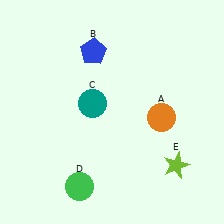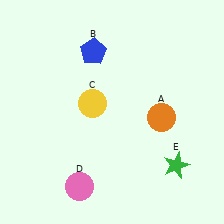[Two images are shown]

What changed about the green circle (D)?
In Image 1, D is green. In Image 2, it changed to pink.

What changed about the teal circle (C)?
In Image 1, C is teal. In Image 2, it changed to yellow.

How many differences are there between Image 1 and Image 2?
There are 3 differences between the two images.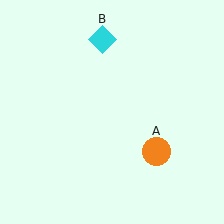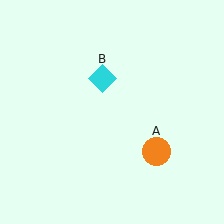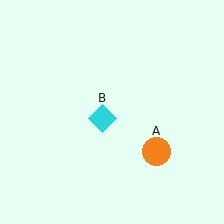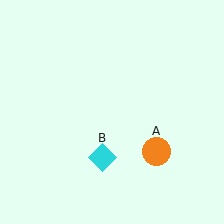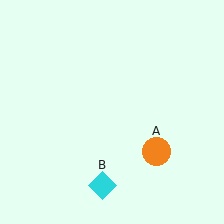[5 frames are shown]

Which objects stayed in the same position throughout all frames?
Orange circle (object A) remained stationary.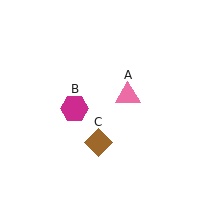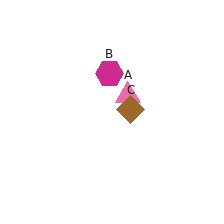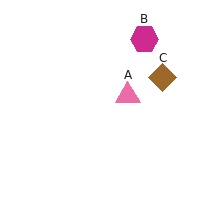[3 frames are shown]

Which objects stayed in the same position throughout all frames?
Pink triangle (object A) remained stationary.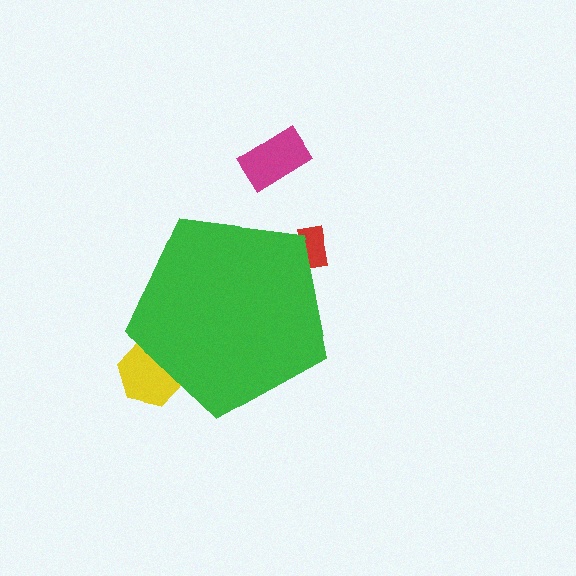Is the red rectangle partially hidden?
Yes, the red rectangle is partially hidden behind the green pentagon.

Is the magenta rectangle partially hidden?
No, the magenta rectangle is fully visible.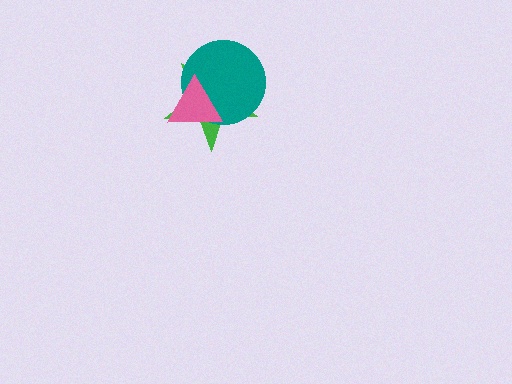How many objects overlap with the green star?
2 objects overlap with the green star.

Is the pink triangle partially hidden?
No, no other shape covers it.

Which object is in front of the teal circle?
The pink triangle is in front of the teal circle.